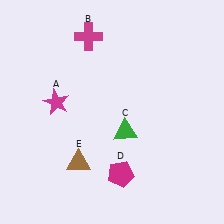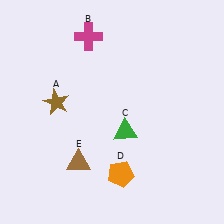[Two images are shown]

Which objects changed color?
A changed from magenta to brown. D changed from magenta to orange.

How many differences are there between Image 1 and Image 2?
There are 2 differences between the two images.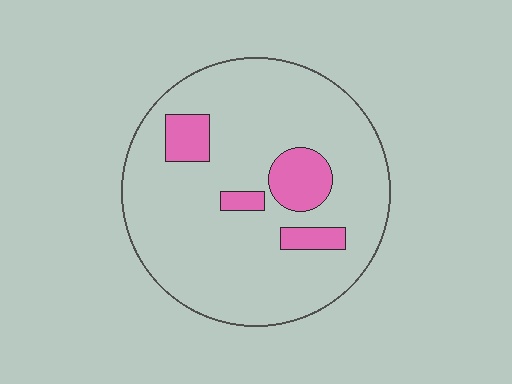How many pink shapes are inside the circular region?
4.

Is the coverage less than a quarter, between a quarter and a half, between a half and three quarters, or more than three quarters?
Less than a quarter.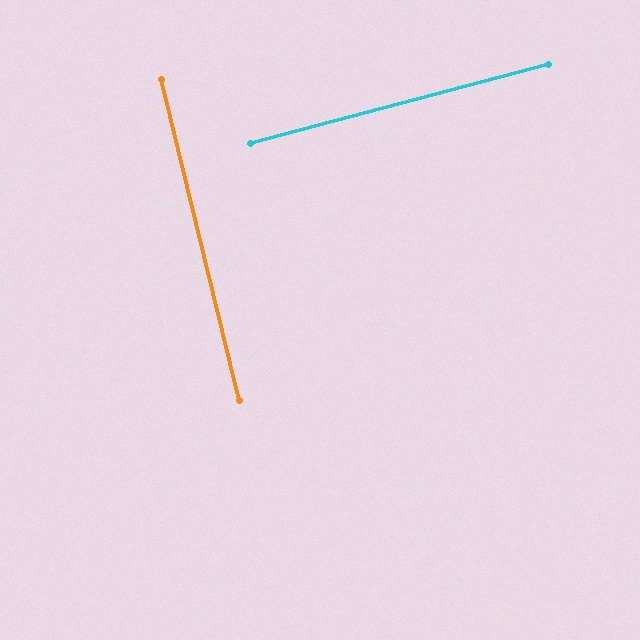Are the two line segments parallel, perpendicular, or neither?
Perpendicular — they meet at approximately 89°.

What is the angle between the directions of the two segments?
Approximately 89 degrees.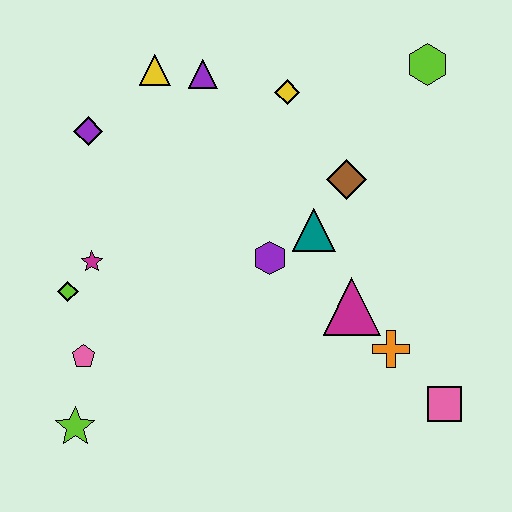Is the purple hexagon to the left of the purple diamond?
No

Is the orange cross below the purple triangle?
Yes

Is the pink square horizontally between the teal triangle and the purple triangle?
No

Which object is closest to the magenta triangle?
The orange cross is closest to the magenta triangle.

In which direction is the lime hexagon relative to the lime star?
The lime hexagon is above the lime star.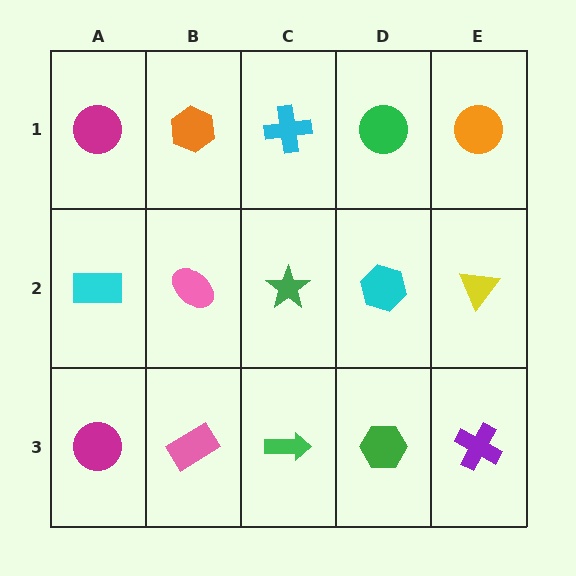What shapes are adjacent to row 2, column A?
A magenta circle (row 1, column A), a magenta circle (row 3, column A), a pink ellipse (row 2, column B).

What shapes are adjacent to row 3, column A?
A cyan rectangle (row 2, column A), a pink rectangle (row 3, column B).